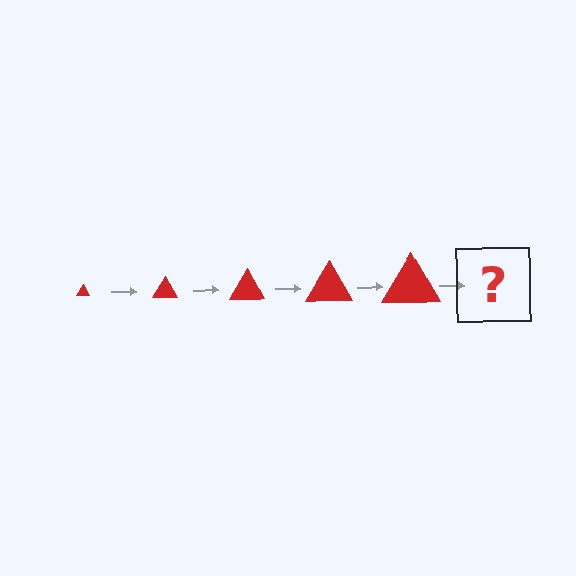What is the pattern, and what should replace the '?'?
The pattern is that the triangle gets progressively larger each step. The '?' should be a red triangle, larger than the previous one.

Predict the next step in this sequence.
The next step is a red triangle, larger than the previous one.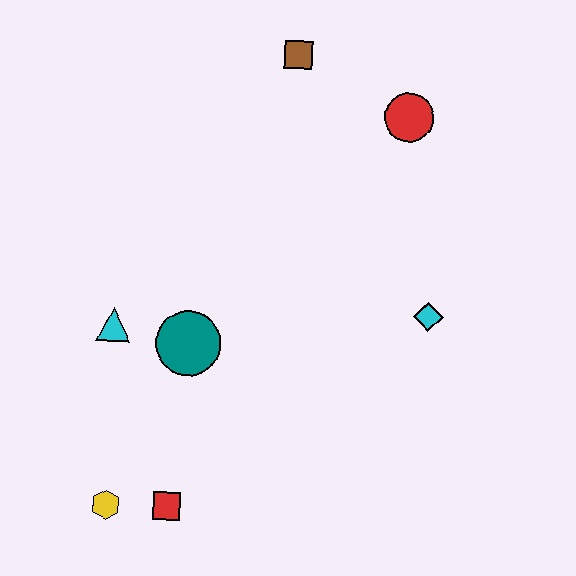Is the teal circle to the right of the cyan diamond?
No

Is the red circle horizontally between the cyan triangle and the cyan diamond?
Yes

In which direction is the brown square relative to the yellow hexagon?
The brown square is above the yellow hexagon.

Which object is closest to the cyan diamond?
The red circle is closest to the cyan diamond.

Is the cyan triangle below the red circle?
Yes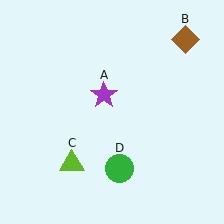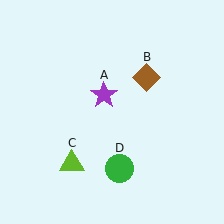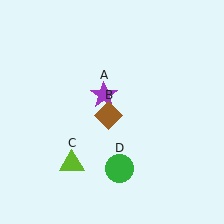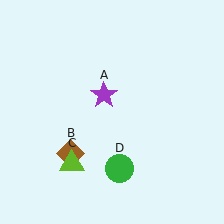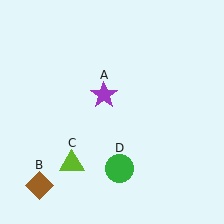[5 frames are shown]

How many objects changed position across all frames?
1 object changed position: brown diamond (object B).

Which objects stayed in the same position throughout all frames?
Purple star (object A) and lime triangle (object C) and green circle (object D) remained stationary.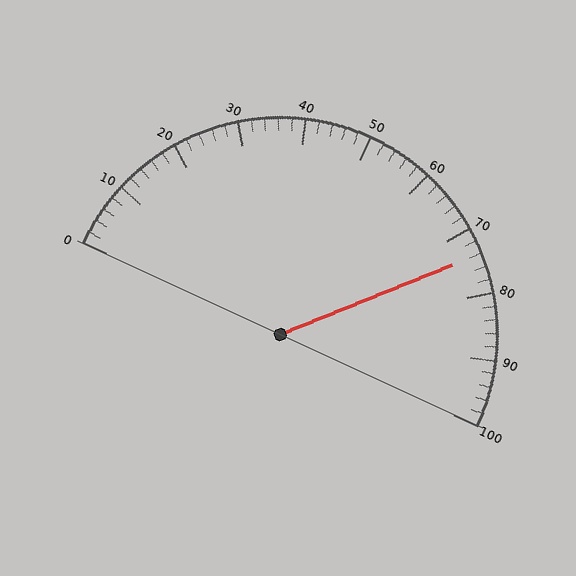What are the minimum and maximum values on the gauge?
The gauge ranges from 0 to 100.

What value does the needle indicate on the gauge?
The needle indicates approximately 74.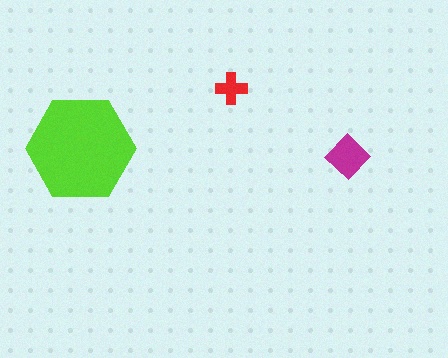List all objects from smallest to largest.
The red cross, the magenta diamond, the lime hexagon.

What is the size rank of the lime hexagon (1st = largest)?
1st.